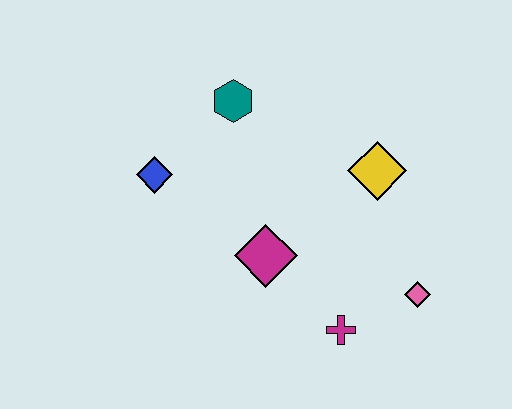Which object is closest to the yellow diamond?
The pink diamond is closest to the yellow diamond.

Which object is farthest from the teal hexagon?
The pink diamond is farthest from the teal hexagon.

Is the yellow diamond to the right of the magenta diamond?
Yes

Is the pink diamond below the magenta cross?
No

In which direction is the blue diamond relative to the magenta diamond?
The blue diamond is to the left of the magenta diamond.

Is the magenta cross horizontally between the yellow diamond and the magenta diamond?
Yes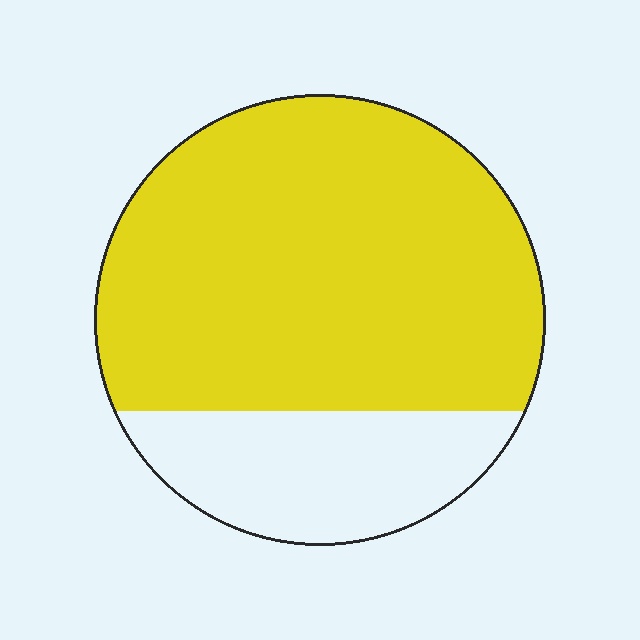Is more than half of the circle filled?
Yes.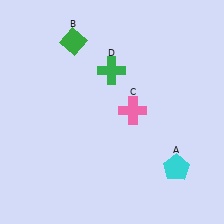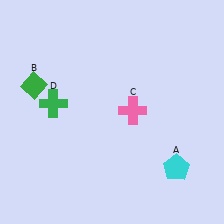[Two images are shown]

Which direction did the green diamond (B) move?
The green diamond (B) moved down.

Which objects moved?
The objects that moved are: the green diamond (B), the green cross (D).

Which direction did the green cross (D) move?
The green cross (D) moved left.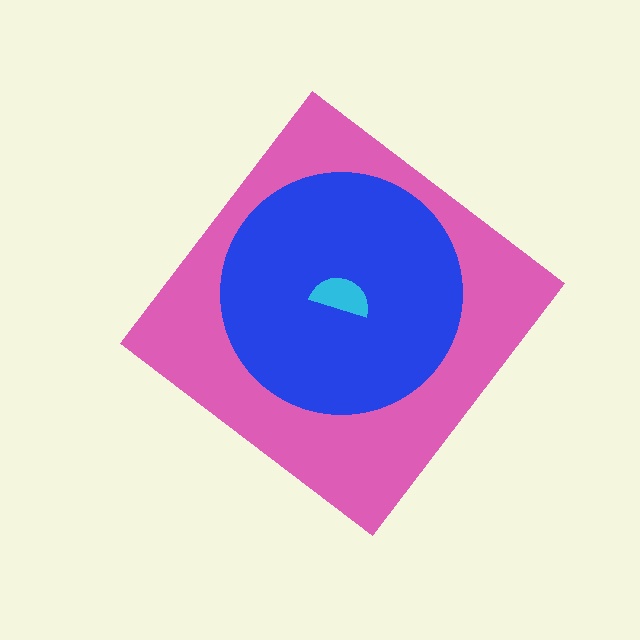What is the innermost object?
The cyan semicircle.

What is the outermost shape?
The pink diamond.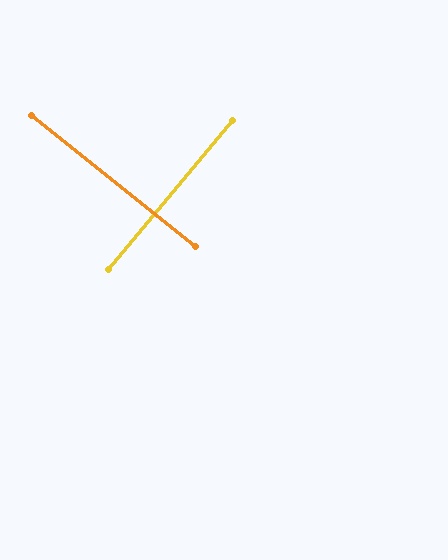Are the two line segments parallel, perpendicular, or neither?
Perpendicular — they meet at approximately 89°.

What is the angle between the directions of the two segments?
Approximately 89 degrees.